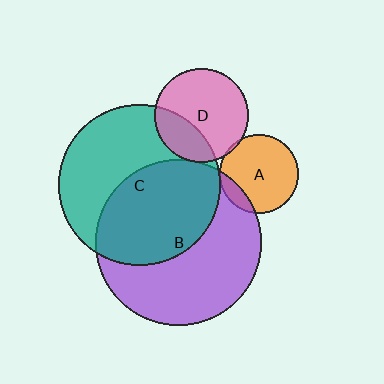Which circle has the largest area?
Circle B (purple).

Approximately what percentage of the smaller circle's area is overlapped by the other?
Approximately 5%.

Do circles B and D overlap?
Yes.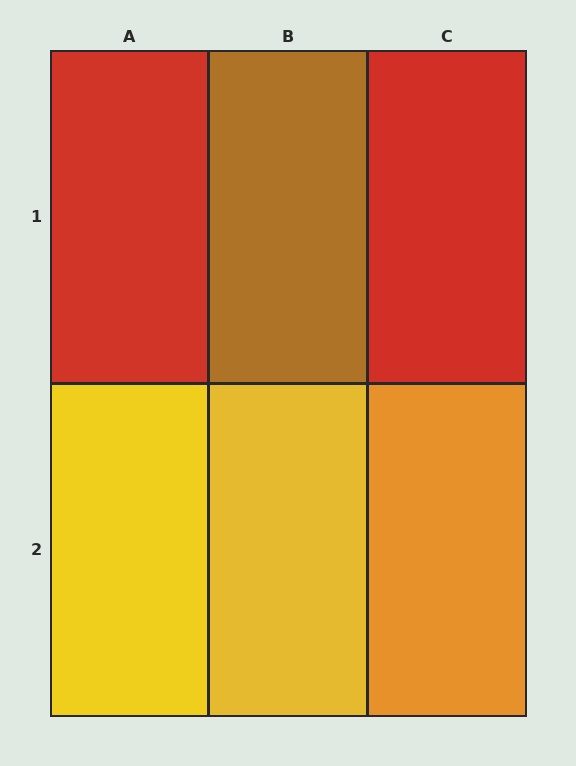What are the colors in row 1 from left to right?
Red, brown, red.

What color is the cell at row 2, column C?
Orange.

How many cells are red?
2 cells are red.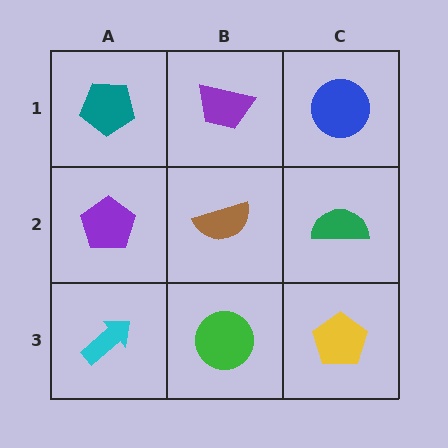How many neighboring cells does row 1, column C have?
2.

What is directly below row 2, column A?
A cyan arrow.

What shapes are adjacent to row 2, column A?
A teal pentagon (row 1, column A), a cyan arrow (row 3, column A), a brown semicircle (row 2, column B).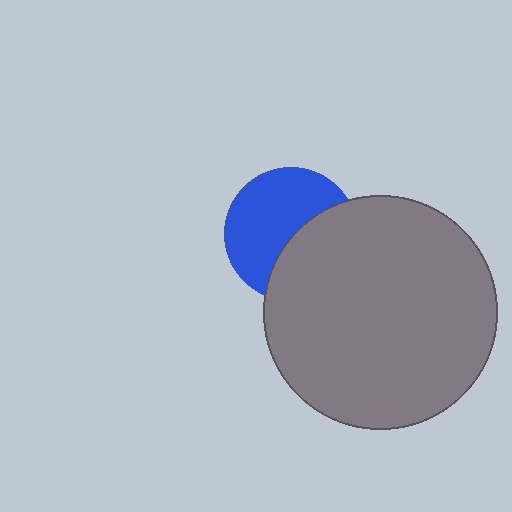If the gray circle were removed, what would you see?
You would see the complete blue circle.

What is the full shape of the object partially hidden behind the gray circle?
The partially hidden object is a blue circle.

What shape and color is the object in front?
The object in front is a gray circle.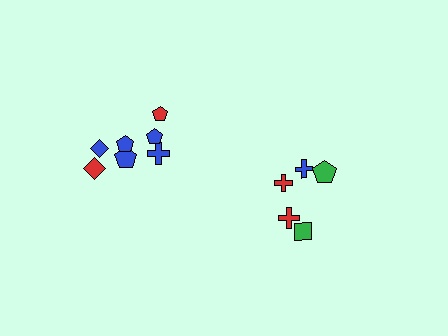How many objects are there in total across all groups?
There are 12 objects.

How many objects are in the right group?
There are 5 objects.